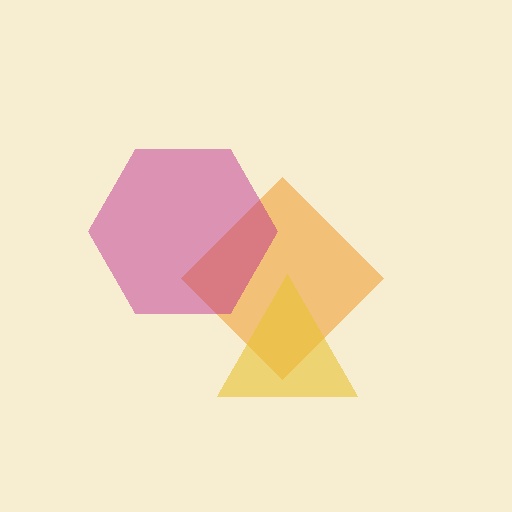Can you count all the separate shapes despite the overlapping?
Yes, there are 3 separate shapes.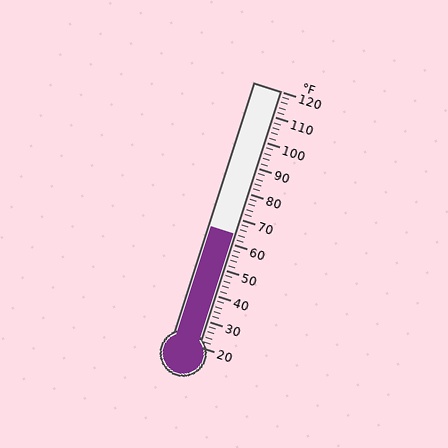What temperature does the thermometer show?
The thermometer shows approximately 64°F.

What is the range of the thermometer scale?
The thermometer scale ranges from 20°F to 120°F.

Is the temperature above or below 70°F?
The temperature is below 70°F.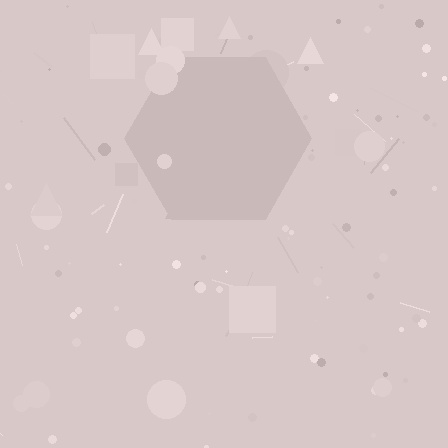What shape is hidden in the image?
A hexagon is hidden in the image.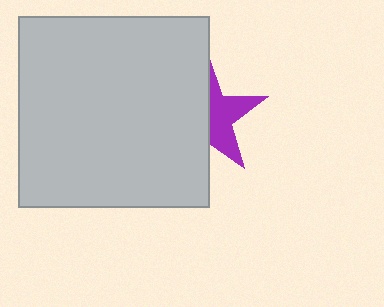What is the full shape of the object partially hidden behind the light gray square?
The partially hidden object is a purple star.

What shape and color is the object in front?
The object in front is a light gray square.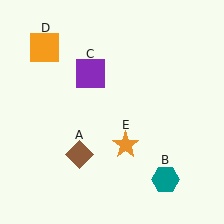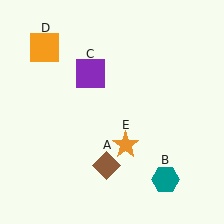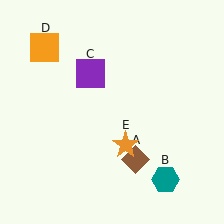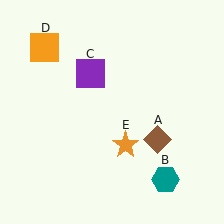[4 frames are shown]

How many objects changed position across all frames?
1 object changed position: brown diamond (object A).